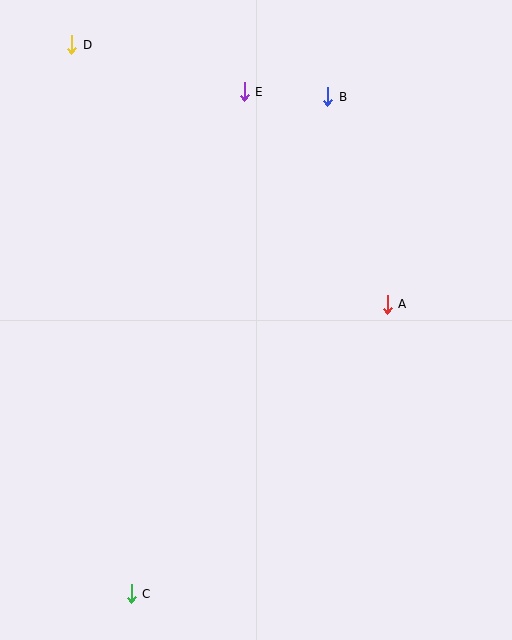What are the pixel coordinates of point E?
Point E is at (244, 92).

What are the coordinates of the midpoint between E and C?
The midpoint between E and C is at (188, 343).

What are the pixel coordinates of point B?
Point B is at (328, 97).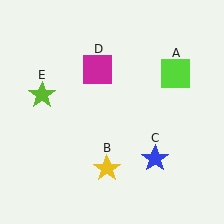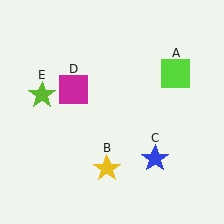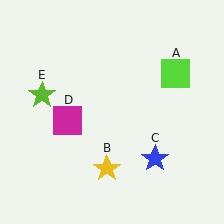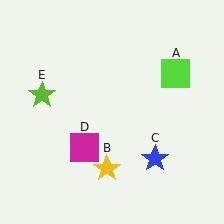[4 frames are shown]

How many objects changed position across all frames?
1 object changed position: magenta square (object D).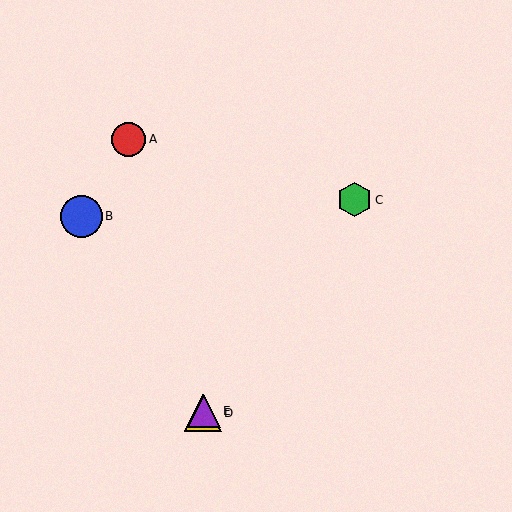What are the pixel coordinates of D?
Object D is at (203, 413).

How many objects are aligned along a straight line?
3 objects (C, D, E) are aligned along a straight line.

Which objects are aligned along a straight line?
Objects C, D, E are aligned along a straight line.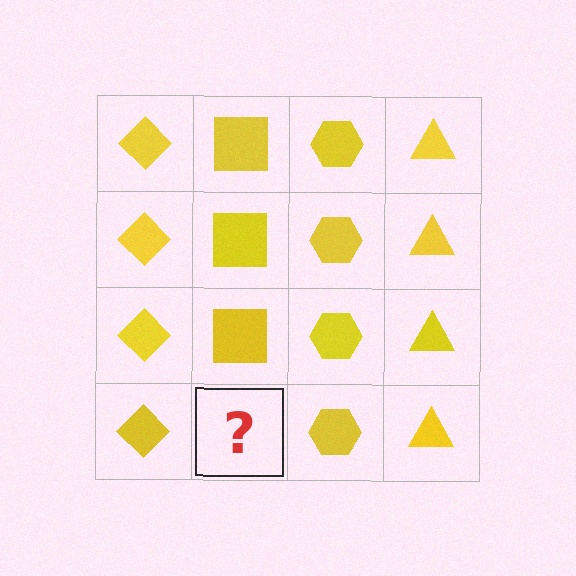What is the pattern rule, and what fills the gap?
The rule is that each column has a consistent shape. The gap should be filled with a yellow square.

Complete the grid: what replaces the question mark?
The question mark should be replaced with a yellow square.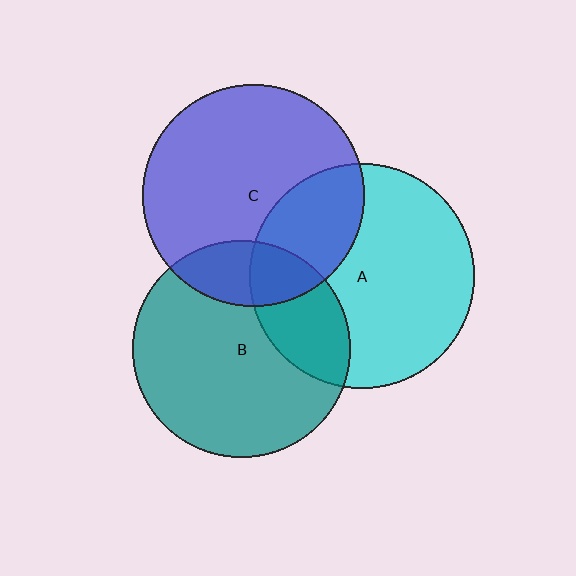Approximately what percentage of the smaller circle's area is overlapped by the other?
Approximately 25%.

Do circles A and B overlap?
Yes.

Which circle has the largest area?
Circle A (cyan).